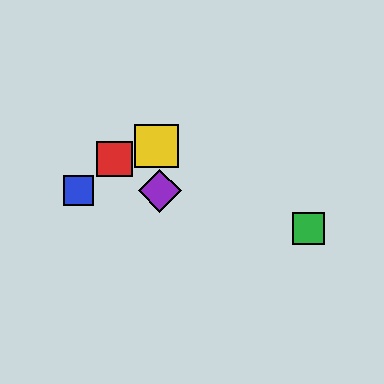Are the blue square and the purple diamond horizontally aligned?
Yes, both are at y≈191.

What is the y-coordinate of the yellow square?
The yellow square is at y≈146.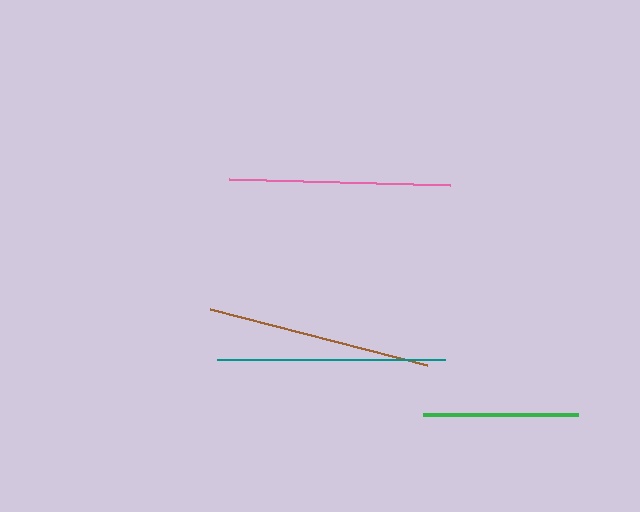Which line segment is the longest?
The teal line is the longest at approximately 228 pixels.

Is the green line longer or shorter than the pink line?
The pink line is longer than the green line.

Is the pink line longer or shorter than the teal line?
The teal line is longer than the pink line.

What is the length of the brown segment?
The brown segment is approximately 225 pixels long.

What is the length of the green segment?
The green segment is approximately 156 pixels long.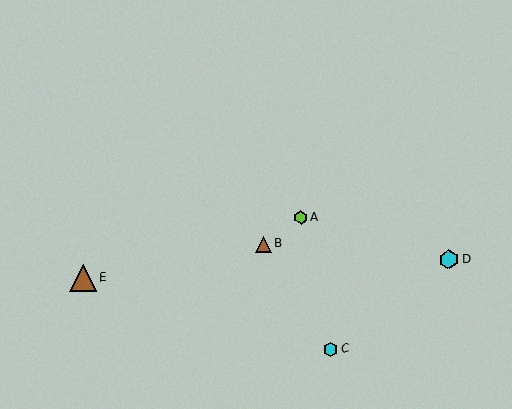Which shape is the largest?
The brown triangle (labeled E) is the largest.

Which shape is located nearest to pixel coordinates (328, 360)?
The cyan hexagon (labeled C) at (331, 349) is nearest to that location.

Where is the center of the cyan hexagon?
The center of the cyan hexagon is at (449, 260).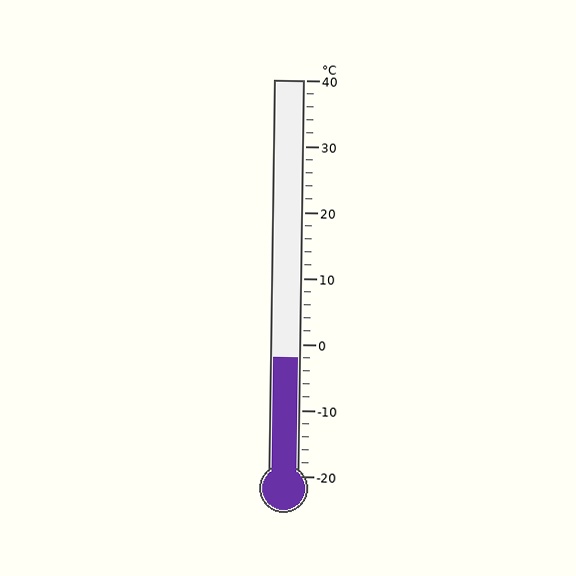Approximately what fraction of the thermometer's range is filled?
The thermometer is filled to approximately 30% of its range.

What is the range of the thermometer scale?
The thermometer scale ranges from -20°C to 40°C.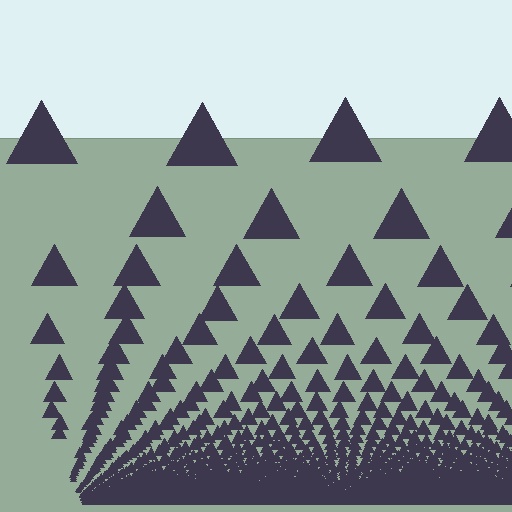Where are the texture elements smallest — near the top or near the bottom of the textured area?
Near the bottom.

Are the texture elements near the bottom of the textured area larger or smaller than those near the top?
Smaller. The gradient is inverted — elements near the bottom are smaller and denser.